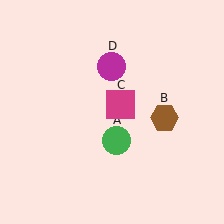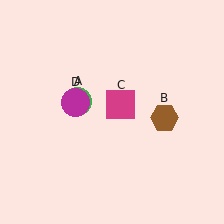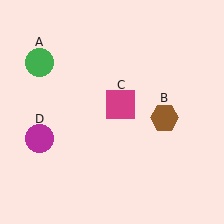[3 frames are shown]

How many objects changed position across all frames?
2 objects changed position: green circle (object A), magenta circle (object D).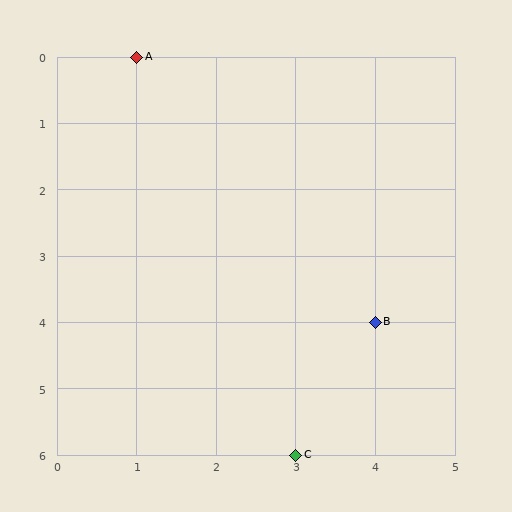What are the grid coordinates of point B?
Point B is at grid coordinates (4, 4).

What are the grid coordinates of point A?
Point A is at grid coordinates (1, 0).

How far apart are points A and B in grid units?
Points A and B are 3 columns and 4 rows apart (about 5.0 grid units diagonally).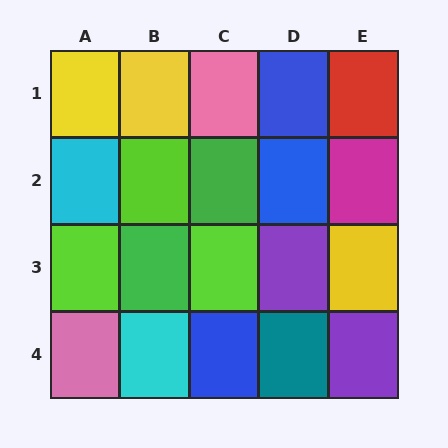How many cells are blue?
3 cells are blue.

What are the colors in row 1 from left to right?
Yellow, yellow, pink, blue, red.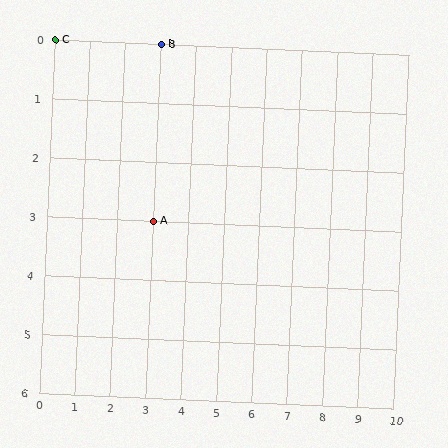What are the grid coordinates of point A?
Point A is at grid coordinates (3, 3).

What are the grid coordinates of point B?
Point B is at grid coordinates (3, 0).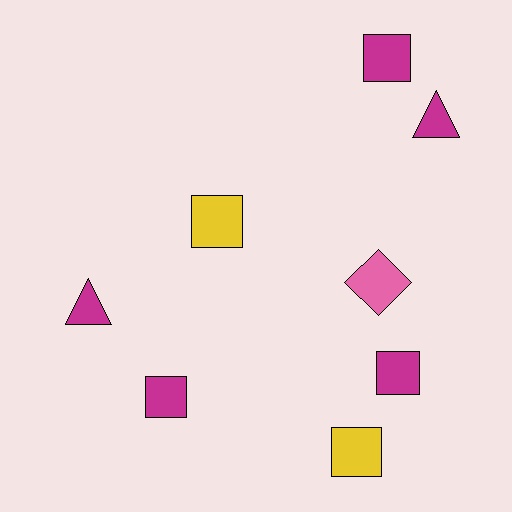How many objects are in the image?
There are 8 objects.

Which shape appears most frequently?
Square, with 5 objects.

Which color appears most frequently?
Magenta, with 5 objects.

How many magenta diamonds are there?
There are no magenta diamonds.